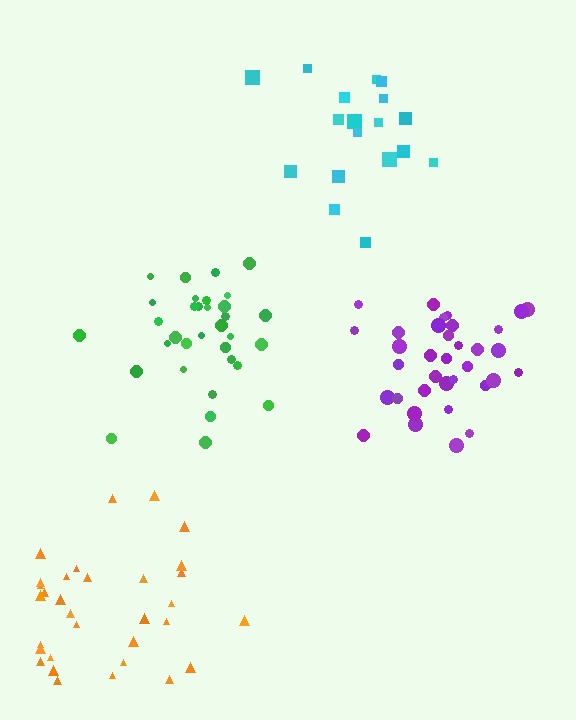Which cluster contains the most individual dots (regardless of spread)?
Purple (35).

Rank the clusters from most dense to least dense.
purple, green, cyan, orange.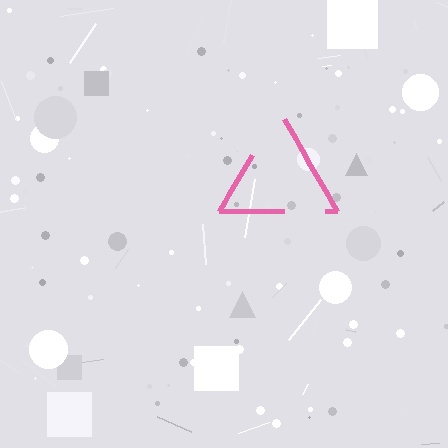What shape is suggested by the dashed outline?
The dashed outline suggests a triangle.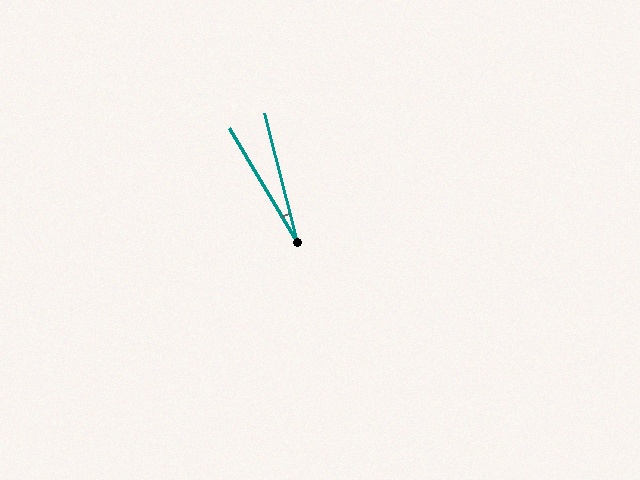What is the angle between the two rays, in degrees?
Approximately 16 degrees.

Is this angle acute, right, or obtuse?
It is acute.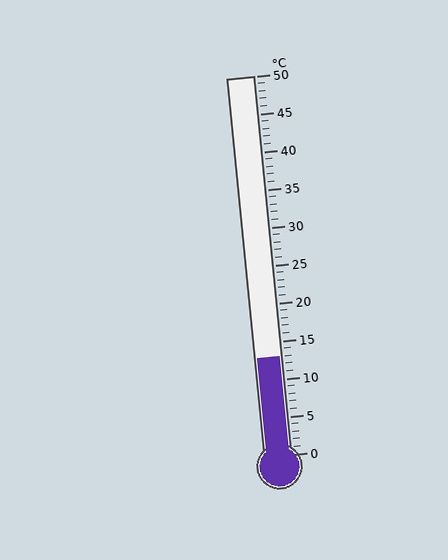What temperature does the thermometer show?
The thermometer shows approximately 13°C.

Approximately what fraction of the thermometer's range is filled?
The thermometer is filled to approximately 25% of its range.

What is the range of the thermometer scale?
The thermometer scale ranges from 0°C to 50°C.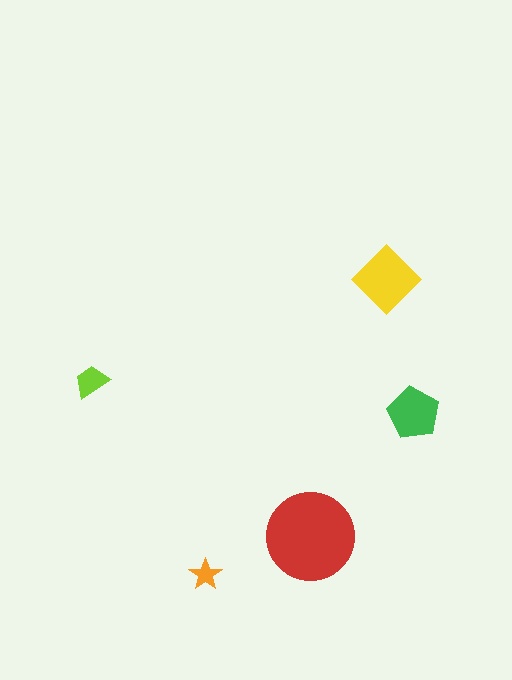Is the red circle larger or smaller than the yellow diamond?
Larger.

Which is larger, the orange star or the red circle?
The red circle.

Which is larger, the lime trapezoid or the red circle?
The red circle.